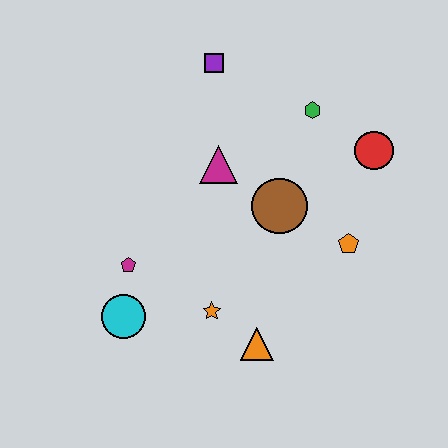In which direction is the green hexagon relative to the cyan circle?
The green hexagon is above the cyan circle.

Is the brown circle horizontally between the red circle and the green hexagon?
No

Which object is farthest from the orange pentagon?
The cyan circle is farthest from the orange pentagon.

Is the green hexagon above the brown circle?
Yes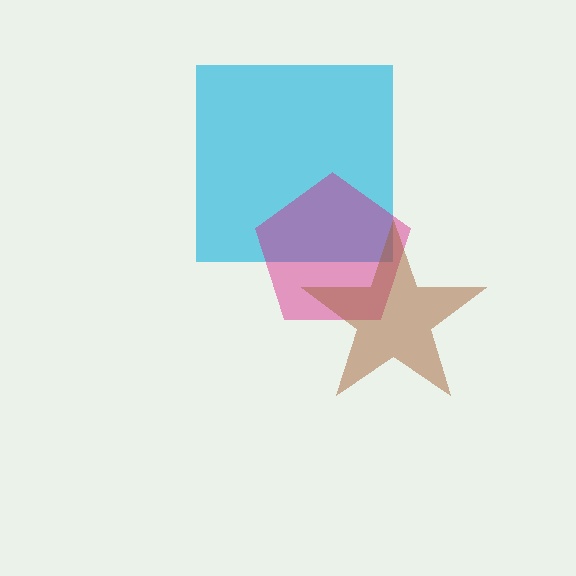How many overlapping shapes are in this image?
There are 3 overlapping shapes in the image.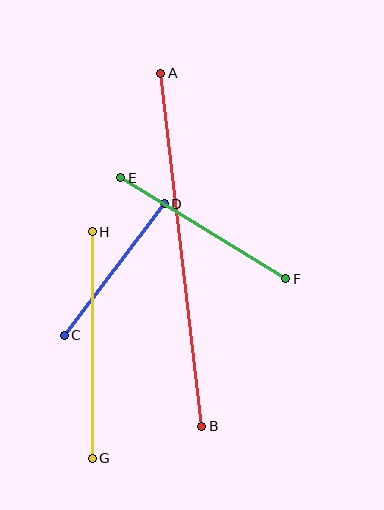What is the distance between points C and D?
The distance is approximately 165 pixels.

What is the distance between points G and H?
The distance is approximately 226 pixels.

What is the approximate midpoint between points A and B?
The midpoint is at approximately (181, 250) pixels.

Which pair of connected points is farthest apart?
Points A and B are farthest apart.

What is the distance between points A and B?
The distance is approximately 356 pixels.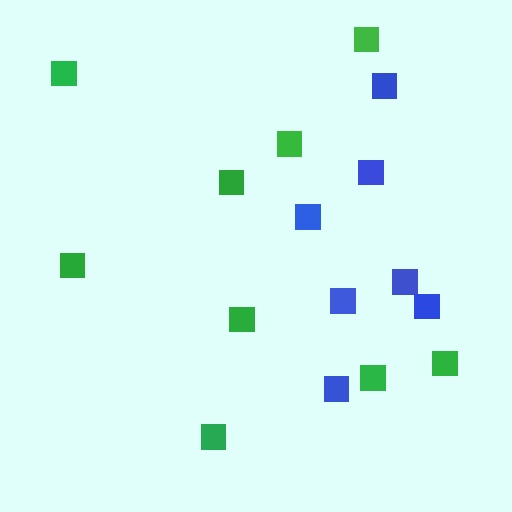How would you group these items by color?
There are 2 groups: one group of green squares (9) and one group of blue squares (7).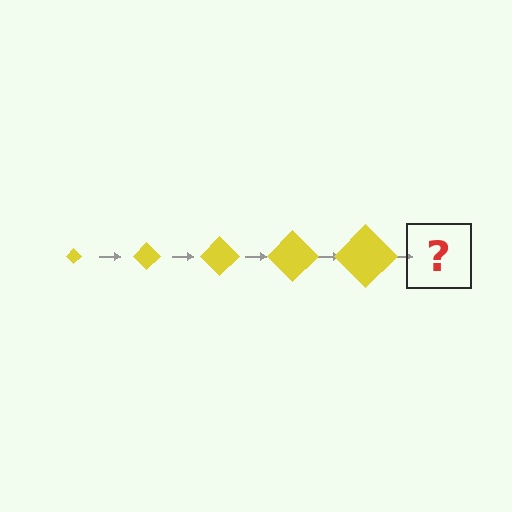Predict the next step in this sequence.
The next step is a yellow diamond, larger than the previous one.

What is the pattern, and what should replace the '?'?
The pattern is that the diamond gets progressively larger each step. The '?' should be a yellow diamond, larger than the previous one.